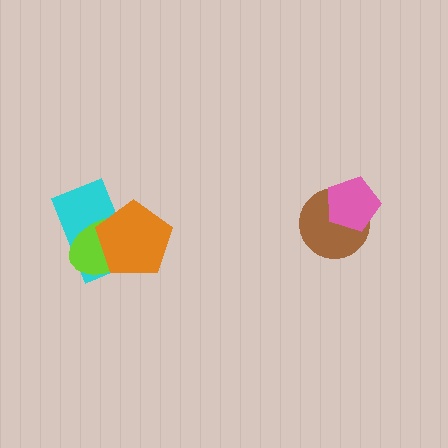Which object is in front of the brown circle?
The pink pentagon is in front of the brown circle.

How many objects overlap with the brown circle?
1 object overlaps with the brown circle.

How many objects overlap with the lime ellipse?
2 objects overlap with the lime ellipse.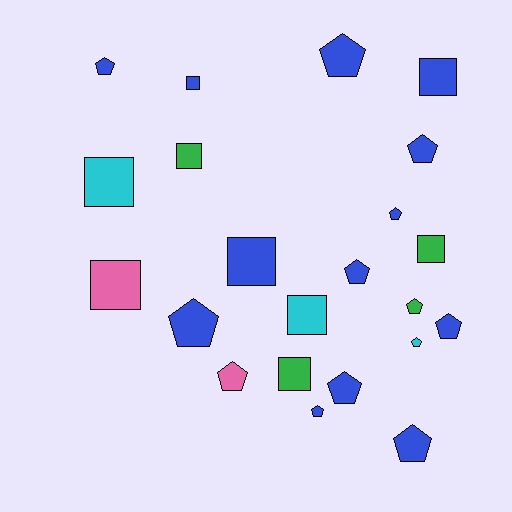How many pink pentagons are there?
There is 1 pink pentagon.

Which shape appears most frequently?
Pentagon, with 13 objects.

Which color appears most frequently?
Blue, with 13 objects.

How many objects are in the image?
There are 22 objects.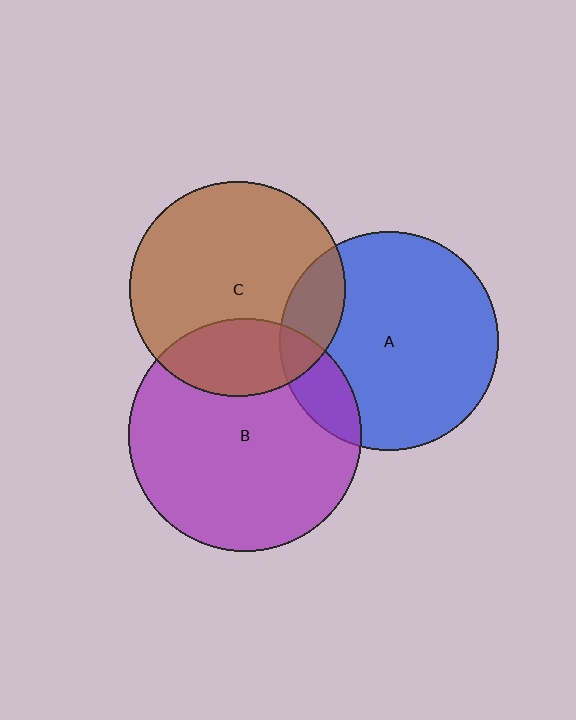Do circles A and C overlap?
Yes.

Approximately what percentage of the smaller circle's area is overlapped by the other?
Approximately 15%.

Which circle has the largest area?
Circle B (purple).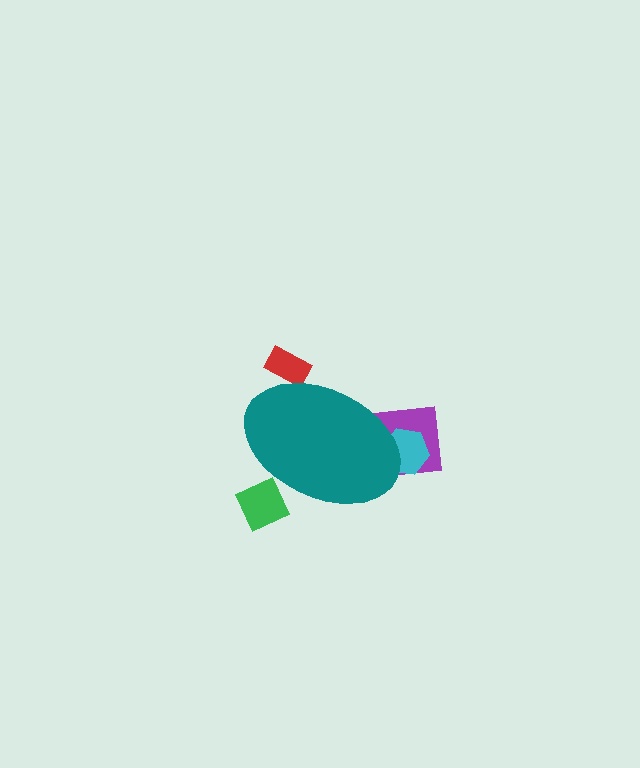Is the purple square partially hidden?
Yes, the purple square is partially hidden behind the teal ellipse.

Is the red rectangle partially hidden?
Yes, the red rectangle is partially hidden behind the teal ellipse.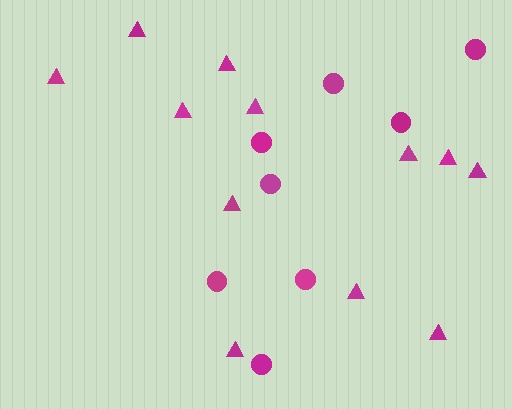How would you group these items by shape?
There are 2 groups: one group of circles (8) and one group of triangles (12).